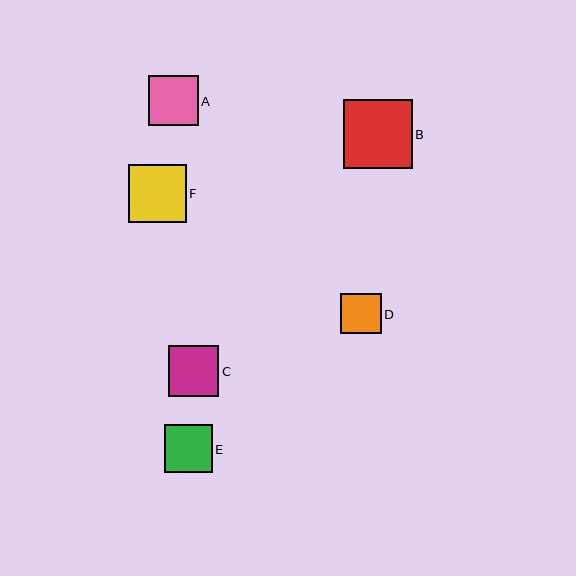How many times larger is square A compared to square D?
Square A is approximately 1.2 times the size of square D.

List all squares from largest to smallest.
From largest to smallest: B, F, C, A, E, D.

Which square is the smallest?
Square D is the smallest with a size of approximately 41 pixels.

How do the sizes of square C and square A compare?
Square C and square A are approximately the same size.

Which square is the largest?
Square B is the largest with a size of approximately 69 pixels.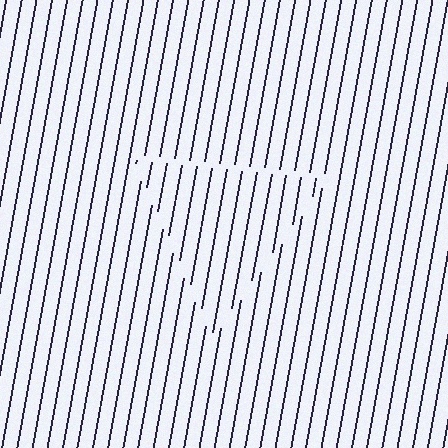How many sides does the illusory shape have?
3 sides — the line-ends trace a triangle.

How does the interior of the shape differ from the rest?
The interior of the shape contains the same grating, shifted by half a period — the contour is defined by the phase discontinuity where line-ends from the inner and outer gratings abut.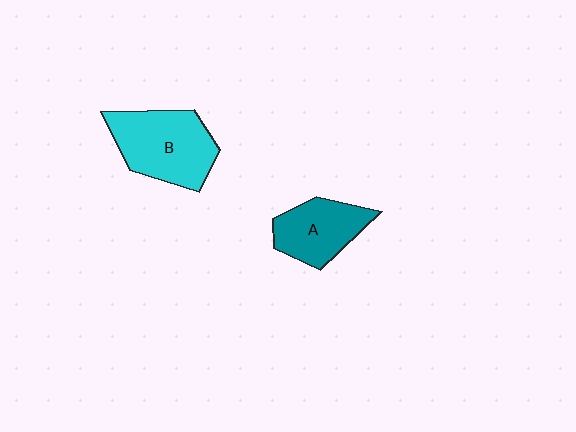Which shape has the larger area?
Shape B (cyan).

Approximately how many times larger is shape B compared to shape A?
Approximately 1.4 times.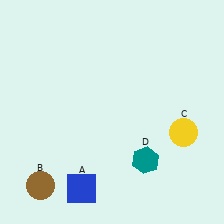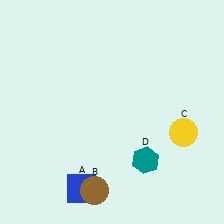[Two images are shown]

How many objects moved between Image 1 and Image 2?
1 object moved between the two images.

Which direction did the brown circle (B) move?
The brown circle (B) moved right.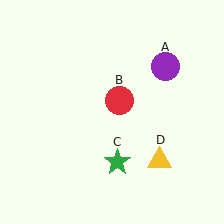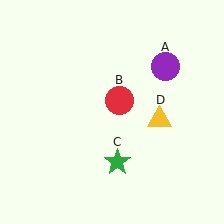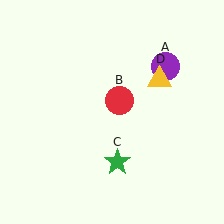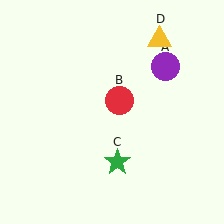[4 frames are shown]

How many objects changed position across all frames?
1 object changed position: yellow triangle (object D).